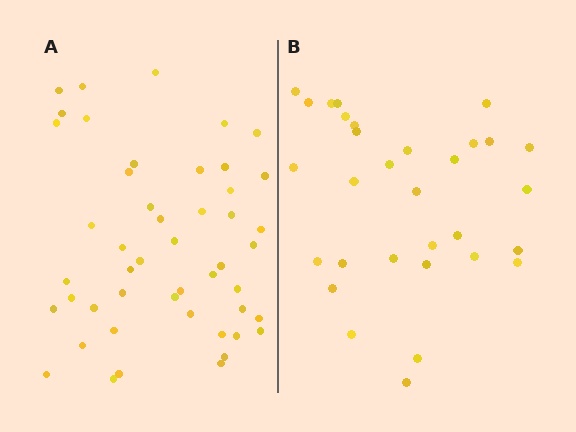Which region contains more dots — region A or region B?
Region A (the left region) has more dots.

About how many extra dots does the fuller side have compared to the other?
Region A has approximately 15 more dots than region B.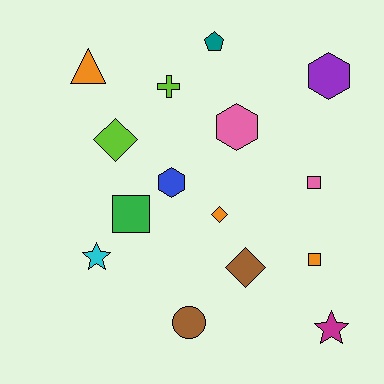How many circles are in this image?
There is 1 circle.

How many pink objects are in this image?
There are 2 pink objects.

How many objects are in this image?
There are 15 objects.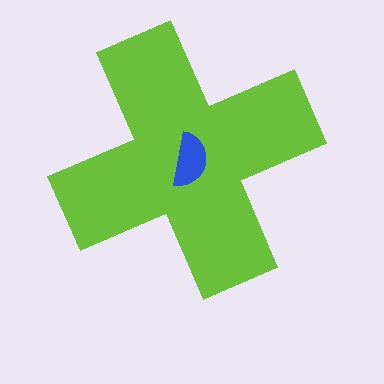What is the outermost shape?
The lime cross.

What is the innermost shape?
The blue semicircle.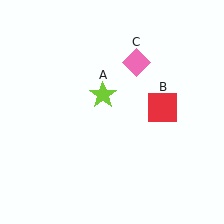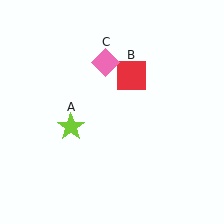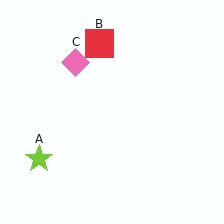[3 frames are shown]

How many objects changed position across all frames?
3 objects changed position: lime star (object A), red square (object B), pink diamond (object C).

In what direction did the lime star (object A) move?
The lime star (object A) moved down and to the left.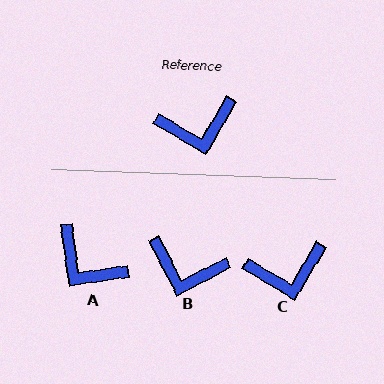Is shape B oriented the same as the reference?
No, it is off by about 32 degrees.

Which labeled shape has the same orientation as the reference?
C.